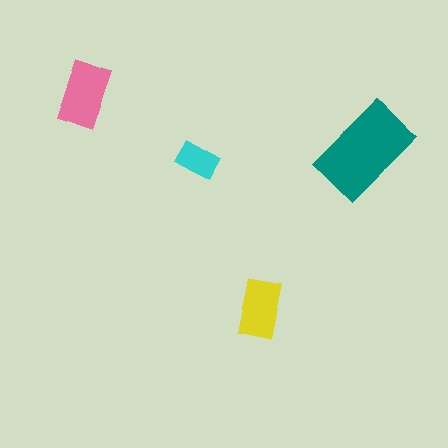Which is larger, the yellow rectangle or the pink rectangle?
The pink one.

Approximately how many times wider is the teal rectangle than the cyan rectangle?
About 2.5 times wider.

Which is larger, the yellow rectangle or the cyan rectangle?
The yellow one.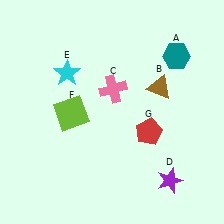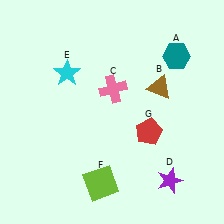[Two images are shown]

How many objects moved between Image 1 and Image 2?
1 object moved between the two images.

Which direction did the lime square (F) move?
The lime square (F) moved down.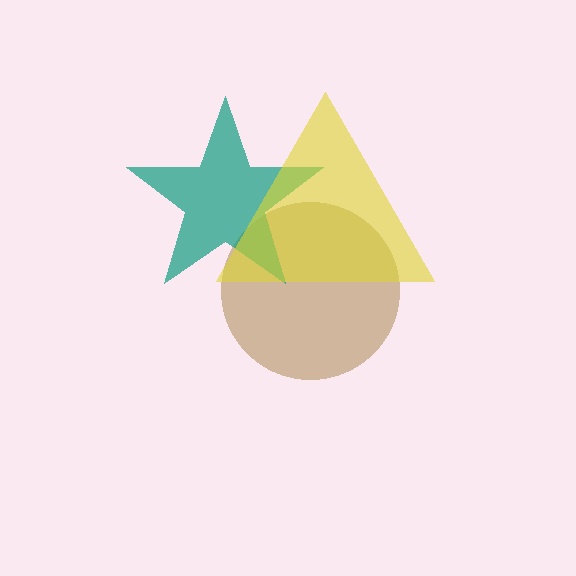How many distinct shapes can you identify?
There are 3 distinct shapes: a brown circle, a teal star, a yellow triangle.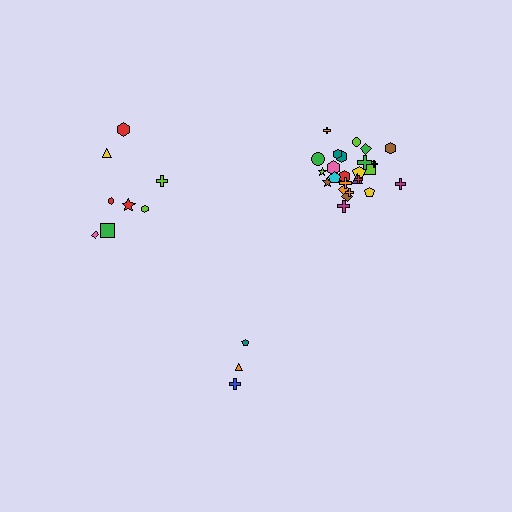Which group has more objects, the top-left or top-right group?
The top-right group.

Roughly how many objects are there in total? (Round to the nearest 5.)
Roughly 35 objects in total.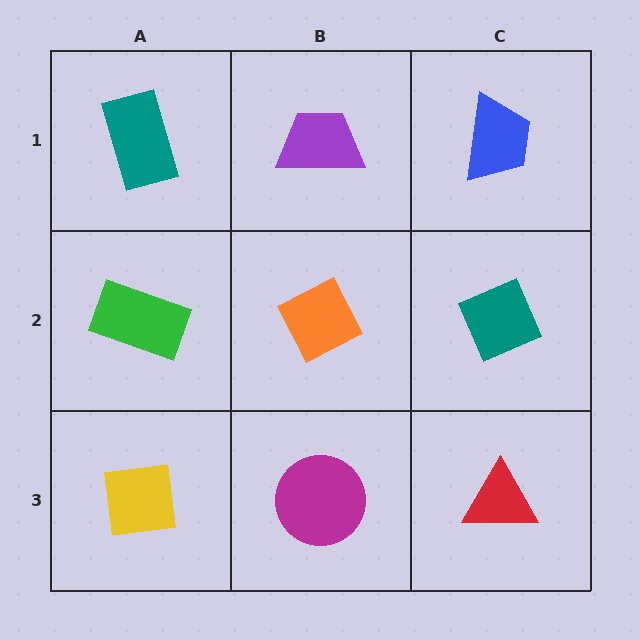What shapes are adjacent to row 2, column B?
A purple trapezoid (row 1, column B), a magenta circle (row 3, column B), a green rectangle (row 2, column A), a teal diamond (row 2, column C).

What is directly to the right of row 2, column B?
A teal diamond.